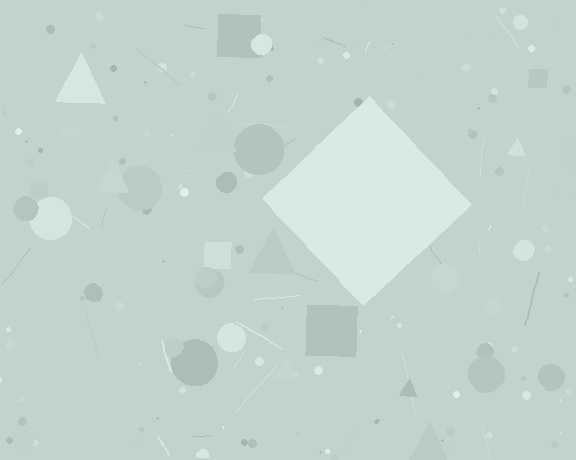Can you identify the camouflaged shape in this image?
The camouflaged shape is a diamond.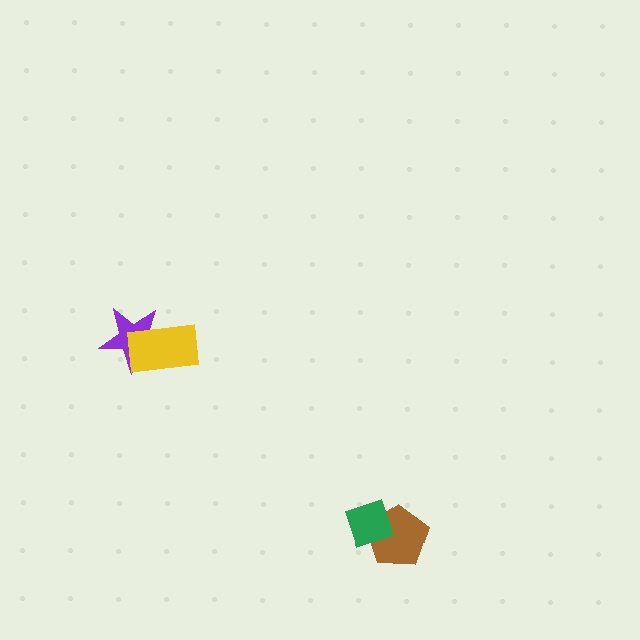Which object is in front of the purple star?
The yellow rectangle is in front of the purple star.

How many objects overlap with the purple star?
1 object overlaps with the purple star.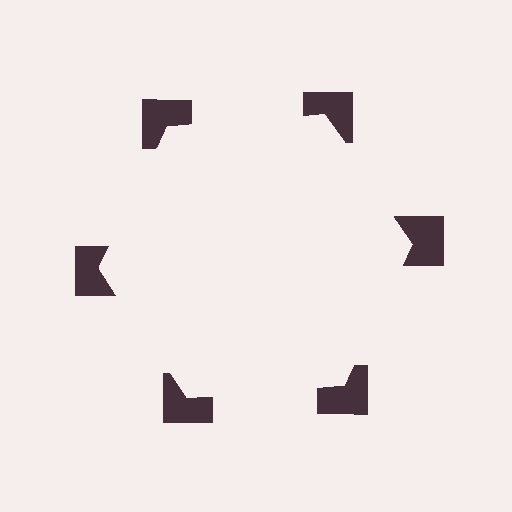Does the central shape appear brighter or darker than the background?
It typically appears slightly brighter than the background, even though no actual brightness change is drawn.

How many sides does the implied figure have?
6 sides.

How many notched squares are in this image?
There are 6 — one at each vertex of the illusory hexagon.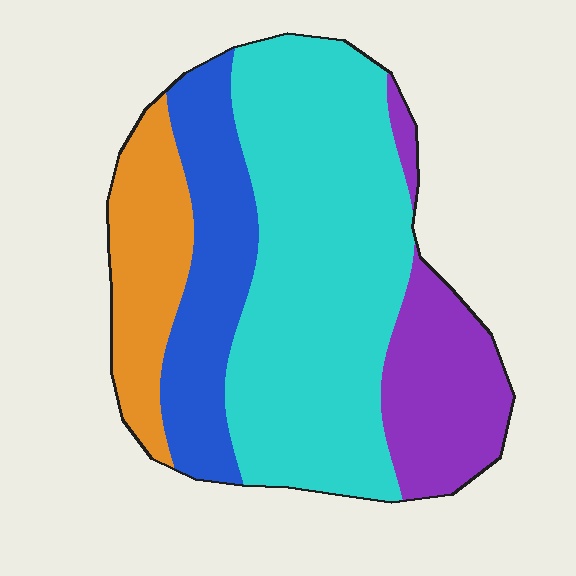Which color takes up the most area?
Cyan, at roughly 50%.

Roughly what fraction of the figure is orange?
Orange takes up about one sixth (1/6) of the figure.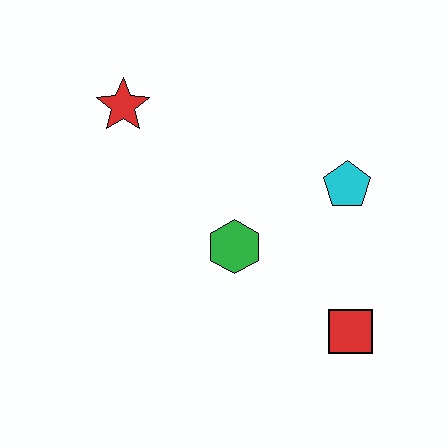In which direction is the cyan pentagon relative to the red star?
The cyan pentagon is to the right of the red star.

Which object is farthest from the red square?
The red star is farthest from the red square.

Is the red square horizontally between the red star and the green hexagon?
No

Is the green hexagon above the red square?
Yes